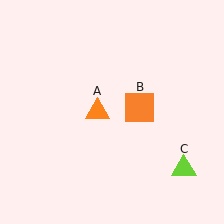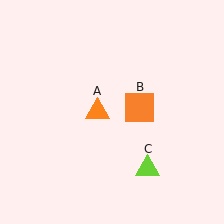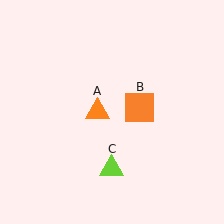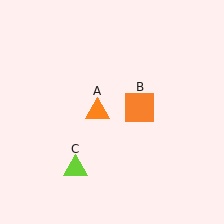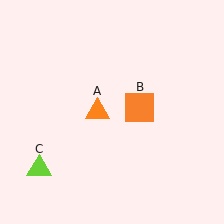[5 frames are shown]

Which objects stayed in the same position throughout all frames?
Orange triangle (object A) and orange square (object B) remained stationary.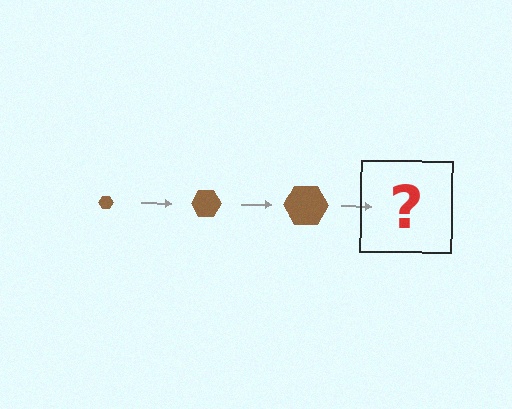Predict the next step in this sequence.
The next step is a brown hexagon, larger than the previous one.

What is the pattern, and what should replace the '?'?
The pattern is that the hexagon gets progressively larger each step. The '?' should be a brown hexagon, larger than the previous one.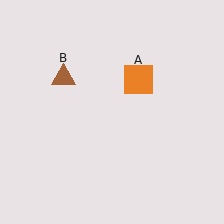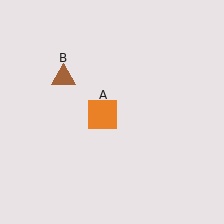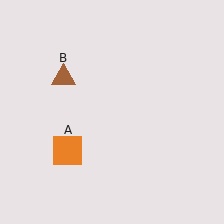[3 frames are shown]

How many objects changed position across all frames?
1 object changed position: orange square (object A).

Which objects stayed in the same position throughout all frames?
Brown triangle (object B) remained stationary.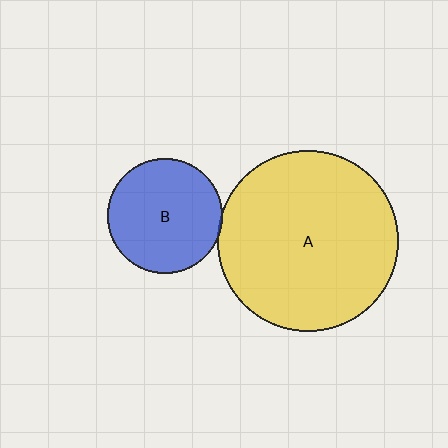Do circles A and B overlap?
Yes.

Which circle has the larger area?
Circle A (yellow).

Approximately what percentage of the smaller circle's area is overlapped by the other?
Approximately 5%.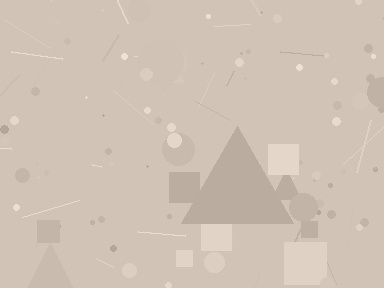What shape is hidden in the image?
A triangle is hidden in the image.